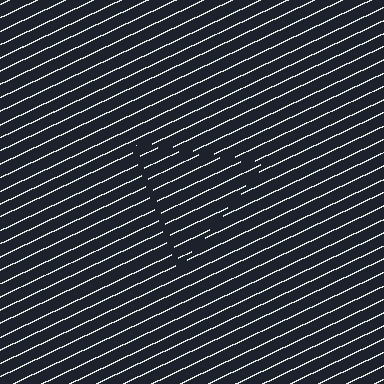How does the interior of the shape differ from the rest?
The interior of the shape contains the same grating, shifted by half a period — the contour is defined by the phase discontinuity where line-ends from the inner and outer gratings abut.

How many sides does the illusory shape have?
3 sides — the line-ends trace a triangle.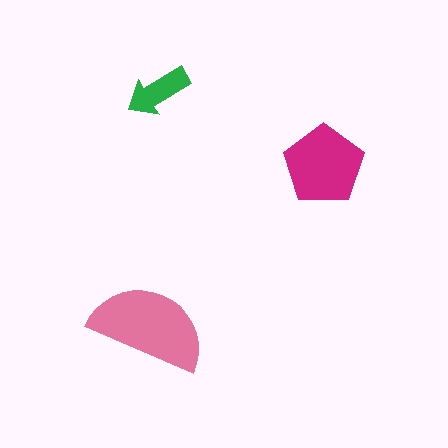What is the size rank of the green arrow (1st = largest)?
3rd.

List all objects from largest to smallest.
The pink semicircle, the magenta pentagon, the green arrow.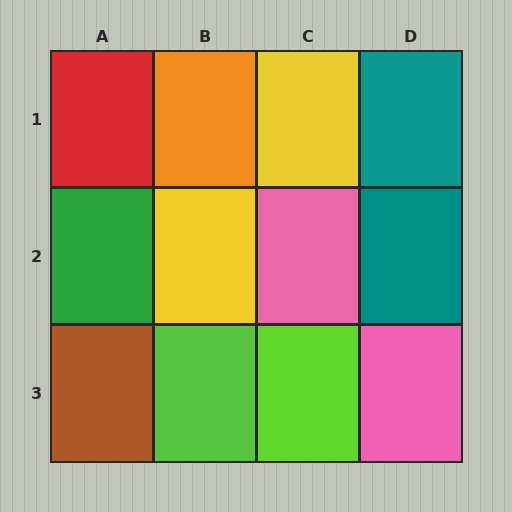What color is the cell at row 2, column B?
Yellow.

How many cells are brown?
1 cell is brown.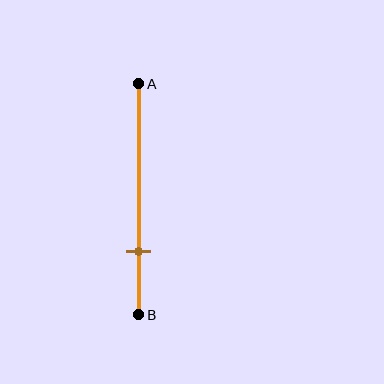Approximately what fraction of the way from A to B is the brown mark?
The brown mark is approximately 70% of the way from A to B.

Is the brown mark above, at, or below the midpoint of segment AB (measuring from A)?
The brown mark is below the midpoint of segment AB.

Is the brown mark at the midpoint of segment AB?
No, the mark is at about 70% from A, not at the 50% midpoint.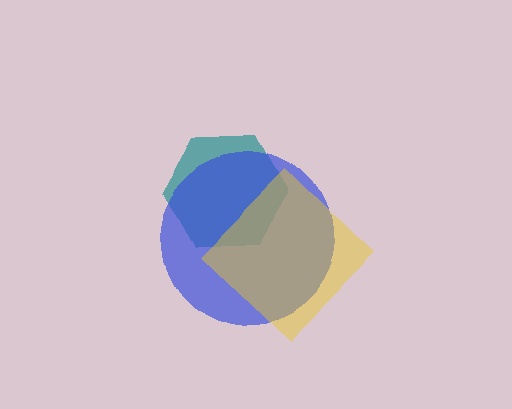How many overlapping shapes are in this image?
There are 3 overlapping shapes in the image.